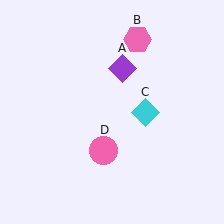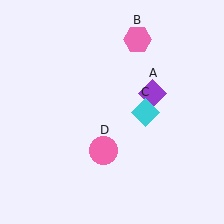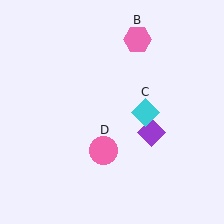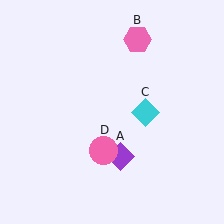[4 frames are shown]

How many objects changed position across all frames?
1 object changed position: purple diamond (object A).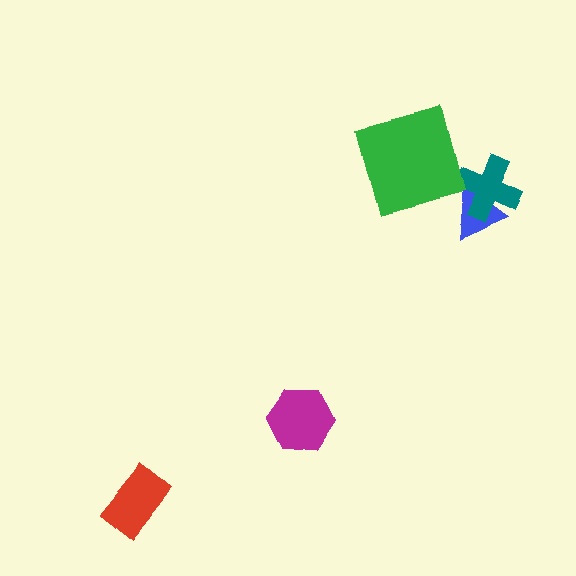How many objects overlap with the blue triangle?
1 object overlaps with the blue triangle.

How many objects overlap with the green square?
0 objects overlap with the green square.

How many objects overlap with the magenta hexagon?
0 objects overlap with the magenta hexagon.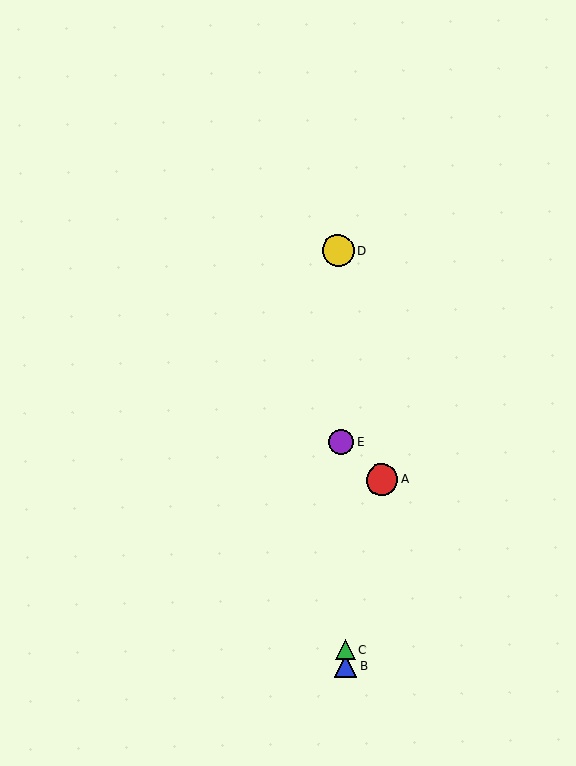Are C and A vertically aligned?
No, C is at x≈345 and A is at x≈382.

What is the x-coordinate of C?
Object C is at x≈345.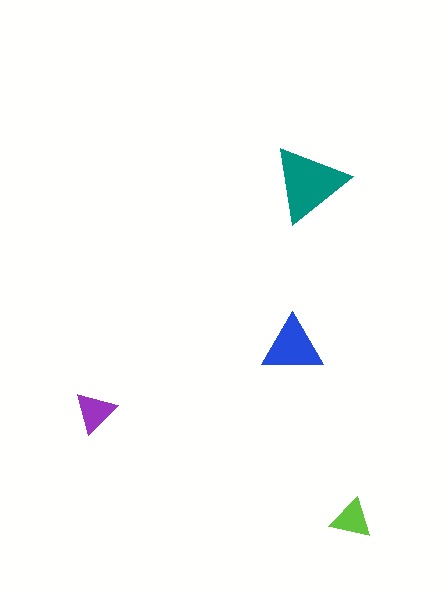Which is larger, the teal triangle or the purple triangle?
The teal one.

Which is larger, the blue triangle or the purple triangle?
The blue one.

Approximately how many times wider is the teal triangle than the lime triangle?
About 2 times wider.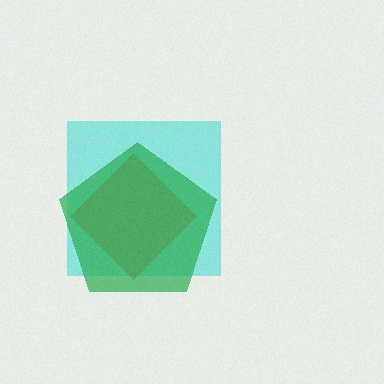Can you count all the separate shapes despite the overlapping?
Yes, there are 3 separate shapes.